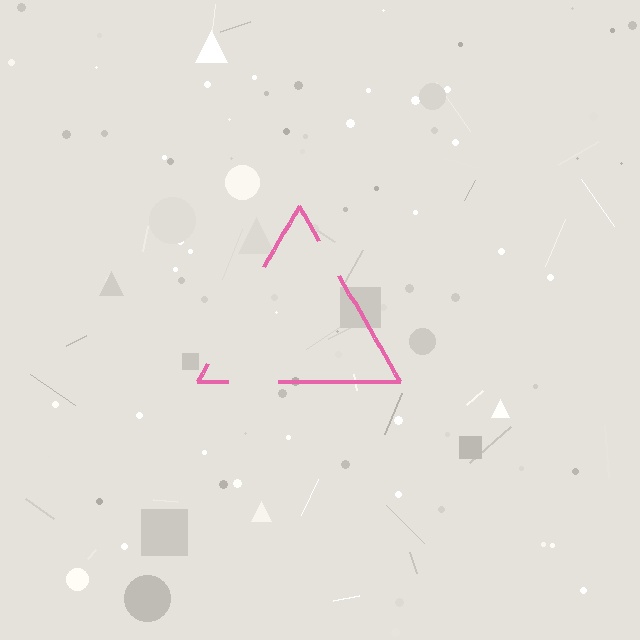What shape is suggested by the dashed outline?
The dashed outline suggests a triangle.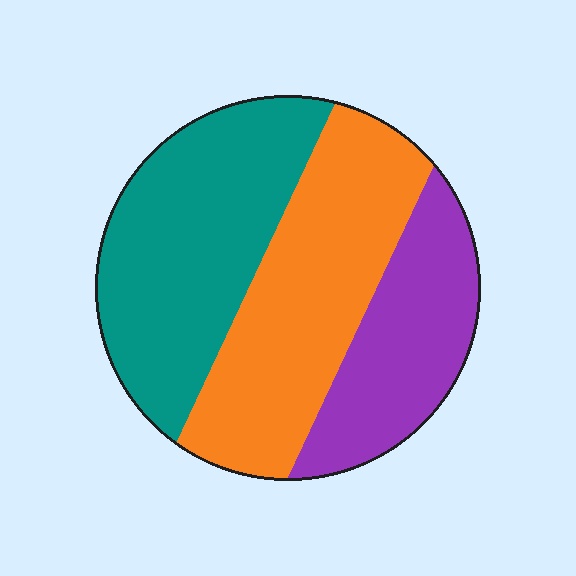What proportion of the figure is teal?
Teal takes up between a quarter and a half of the figure.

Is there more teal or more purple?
Teal.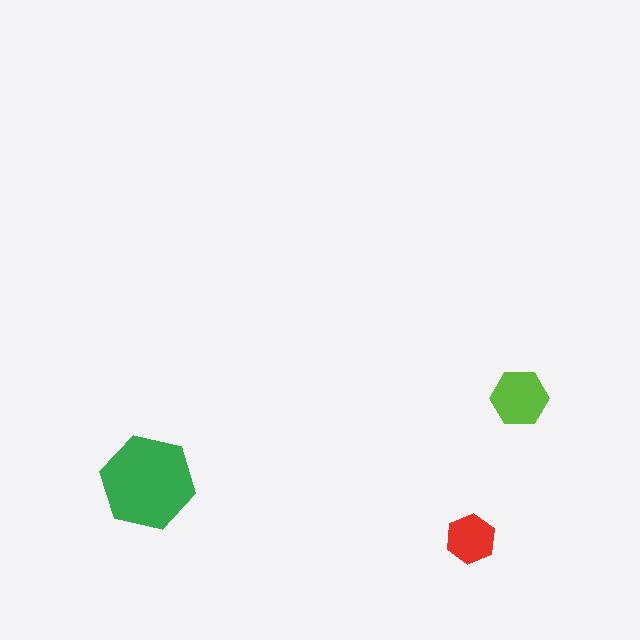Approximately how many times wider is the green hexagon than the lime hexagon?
About 1.5 times wider.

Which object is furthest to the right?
The lime hexagon is rightmost.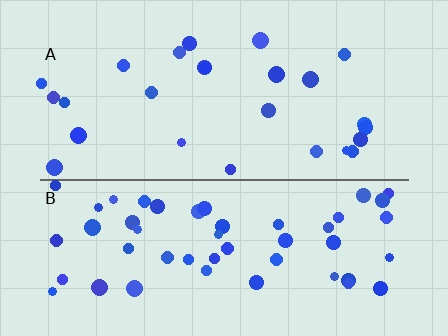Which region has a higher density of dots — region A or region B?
B (the bottom).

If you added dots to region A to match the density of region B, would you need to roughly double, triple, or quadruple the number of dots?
Approximately double.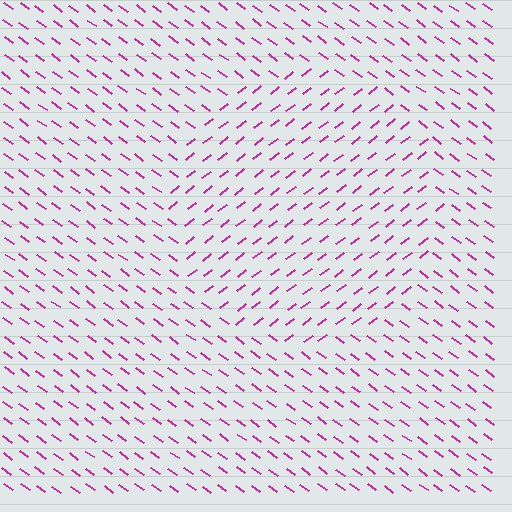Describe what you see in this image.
The image is filled with small magenta line segments. A circle region in the image has lines oriented differently from the surrounding lines, creating a visible texture boundary.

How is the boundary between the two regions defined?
The boundary is defined purely by a change in line orientation (approximately 74 degrees difference). All lines are the same color and thickness.